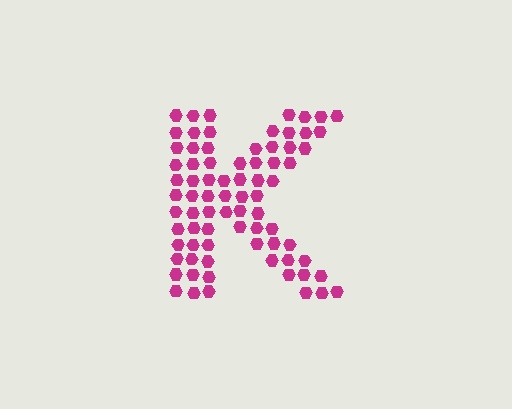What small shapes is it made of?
It is made of small hexagons.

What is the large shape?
The large shape is the letter K.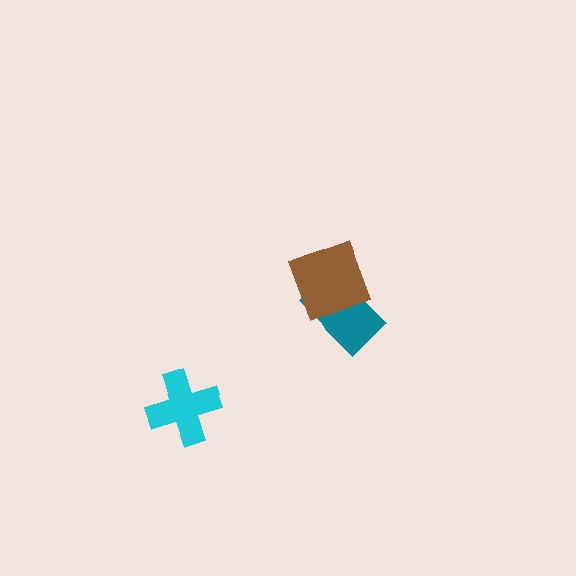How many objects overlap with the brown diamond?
1 object overlaps with the brown diamond.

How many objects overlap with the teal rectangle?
1 object overlaps with the teal rectangle.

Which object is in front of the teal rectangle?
The brown diamond is in front of the teal rectangle.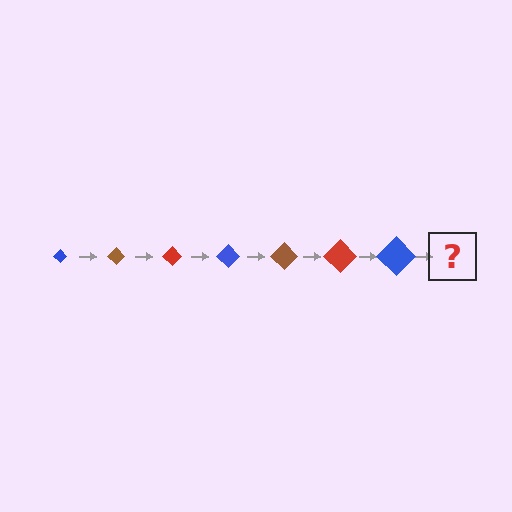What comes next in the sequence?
The next element should be a brown diamond, larger than the previous one.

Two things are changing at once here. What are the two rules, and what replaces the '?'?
The two rules are that the diamond grows larger each step and the color cycles through blue, brown, and red. The '?' should be a brown diamond, larger than the previous one.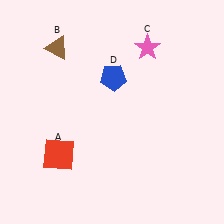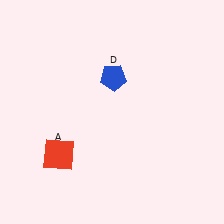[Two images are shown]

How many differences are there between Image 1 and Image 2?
There are 2 differences between the two images.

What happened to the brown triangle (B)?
The brown triangle (B) was removed in Image 2. It was in the top-left area of Image 1.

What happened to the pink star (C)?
The pink star (C) was removed in Image 2. It was in the top-right area of Image 1.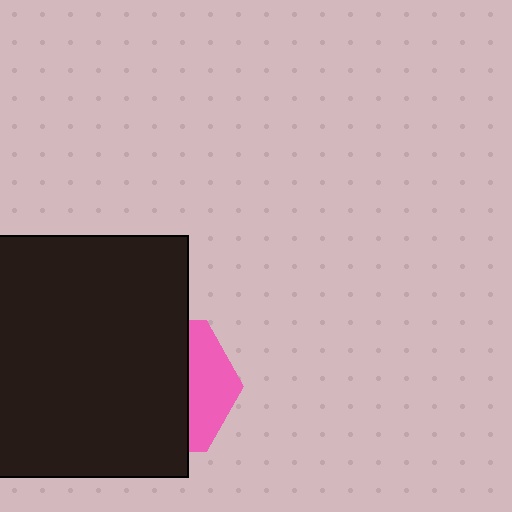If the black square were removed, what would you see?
You would see the complete pink hexagon.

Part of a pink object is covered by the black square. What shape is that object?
It is a hexagon.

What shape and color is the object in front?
The object in front is a black square.